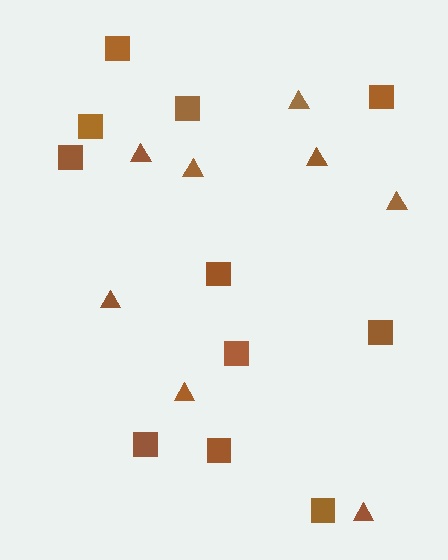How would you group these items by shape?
There are 2 groups: one group of squares (11) and one group of triangles (8).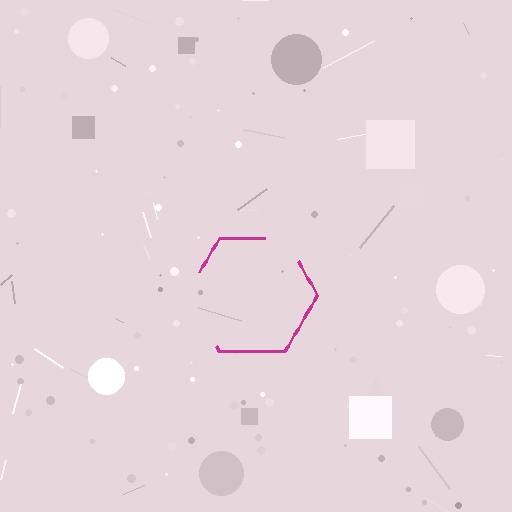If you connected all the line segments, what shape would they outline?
They would outline a hexagon.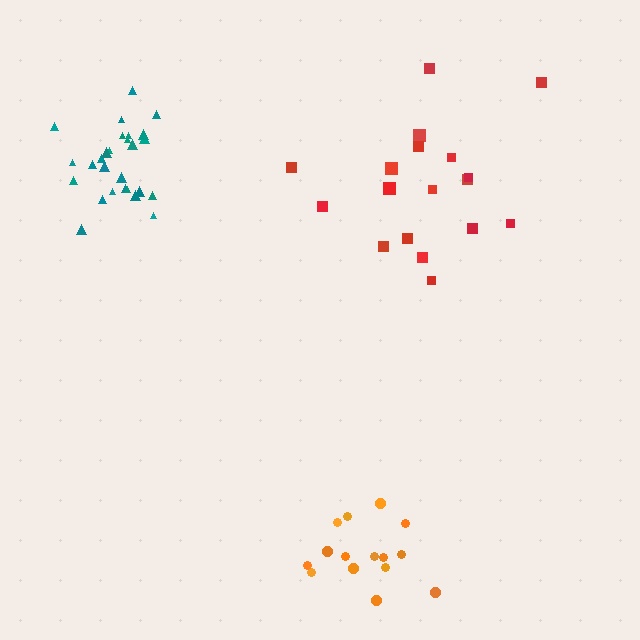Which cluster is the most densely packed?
Teal.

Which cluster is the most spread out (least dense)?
Red.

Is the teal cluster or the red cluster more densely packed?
Teal.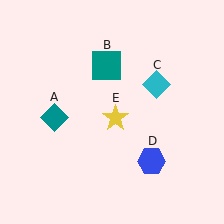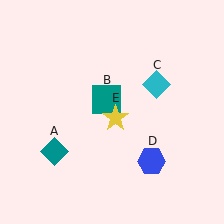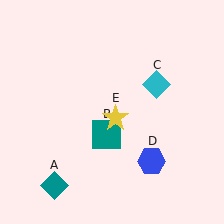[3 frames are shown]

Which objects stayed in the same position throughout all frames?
Cyan diamond (object C) and blue hexagon (object D) and yellow star (object E) remained stationary.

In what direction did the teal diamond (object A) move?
The teal diamond (object A) moved down.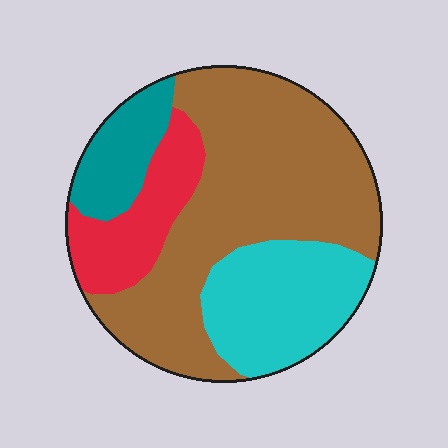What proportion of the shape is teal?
Teal covers about 10% of the shape.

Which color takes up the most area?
Brown, at roughly 50%.